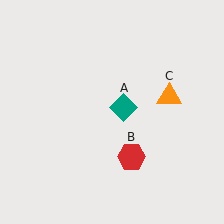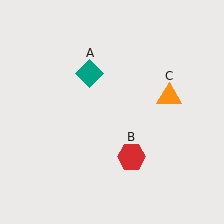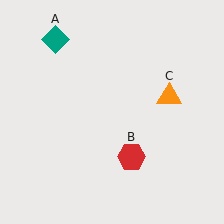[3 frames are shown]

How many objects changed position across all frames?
1 object changed position: teal diamond (object A).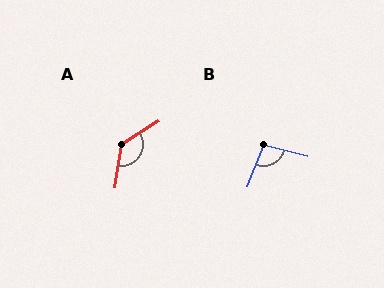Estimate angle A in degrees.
Approximately 131 degrees.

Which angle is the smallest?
B, at approximately 96 degrees.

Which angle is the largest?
A, at approximately 131 degrees.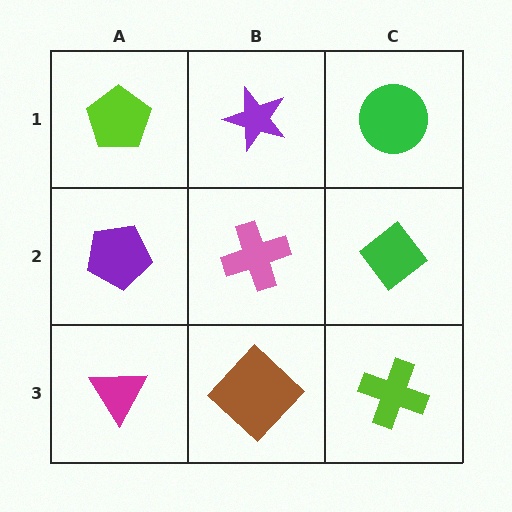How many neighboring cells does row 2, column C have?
3.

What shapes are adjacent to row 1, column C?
A green diamond (row 2, column C), a purple star (row 1, column B).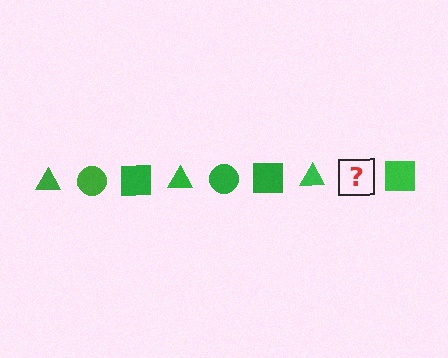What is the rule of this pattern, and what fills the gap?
The rule is that the pattern cycles through triangle, circle, square shapes in green. The gap should be filled with a green circle.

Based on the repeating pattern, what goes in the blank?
The blank should be a green circle.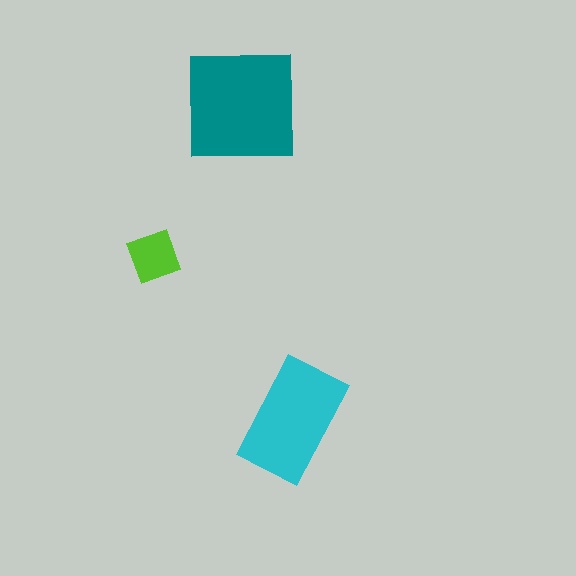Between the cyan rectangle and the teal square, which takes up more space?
The teal square.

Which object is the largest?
The teal square.